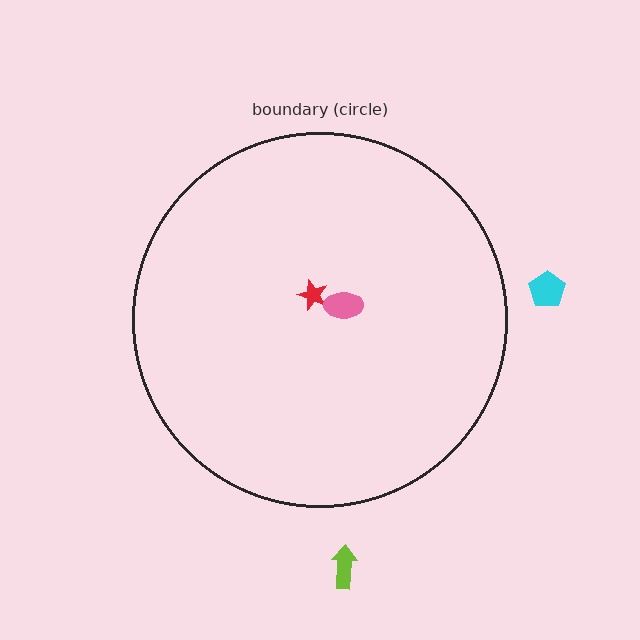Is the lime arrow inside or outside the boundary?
Outside.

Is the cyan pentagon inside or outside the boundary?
Outside.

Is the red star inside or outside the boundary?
Inside.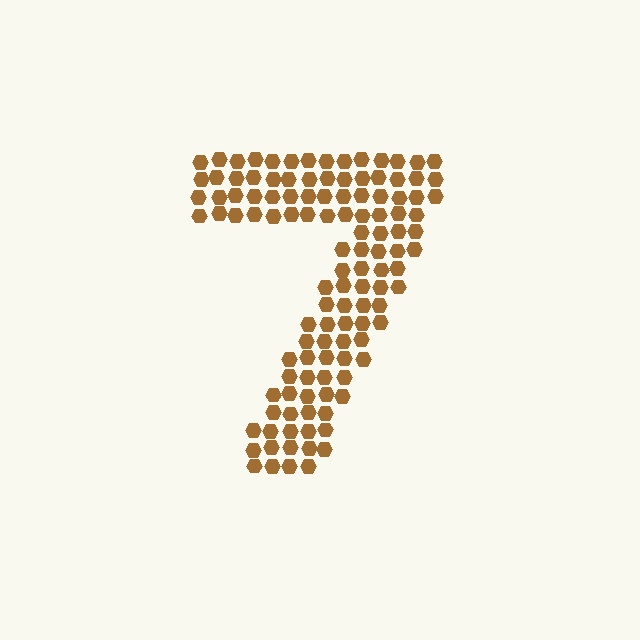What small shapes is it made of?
It is made of small hexagons.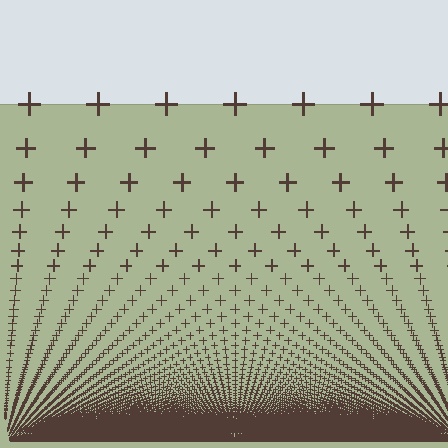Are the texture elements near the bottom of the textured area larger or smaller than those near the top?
Smaller. The gradient is inverted — elements near the bottom are smaller and denser.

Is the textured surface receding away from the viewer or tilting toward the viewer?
The surface appears to tilt toward the viewer. Texture elements get larger and sparser toward the top.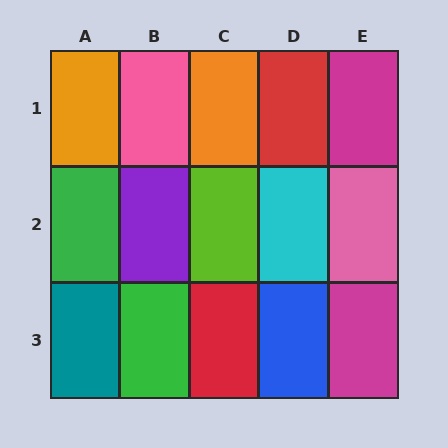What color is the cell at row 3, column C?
Red.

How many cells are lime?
1 cell is lime.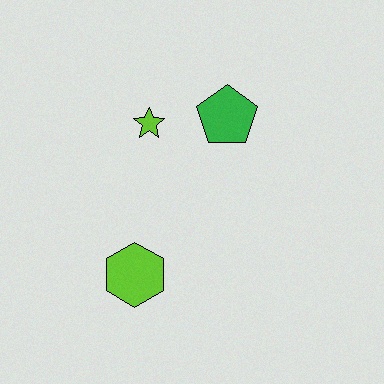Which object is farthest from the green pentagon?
The lime hexagon is farthest from the green pentagon.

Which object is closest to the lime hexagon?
The lime star is closest to the lime hexagon.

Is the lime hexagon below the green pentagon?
Yes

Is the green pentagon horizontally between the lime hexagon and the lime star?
No